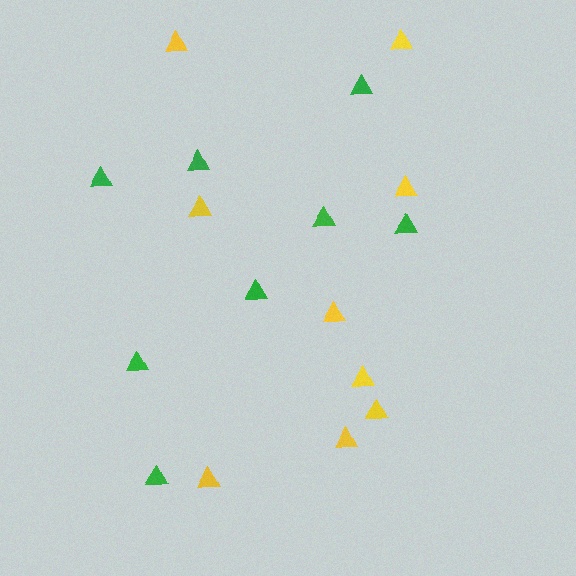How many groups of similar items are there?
There are 2 groups: one group of yellow triangles (9) and one group of green triangles (8).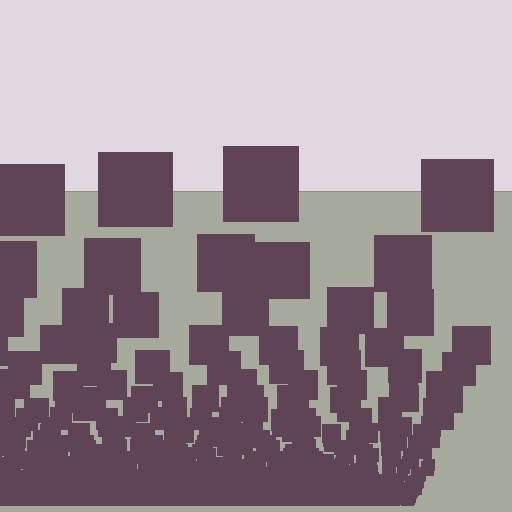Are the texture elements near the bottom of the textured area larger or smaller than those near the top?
Smaller. The gradient is inverted — elements near the bottom are smaller and denser.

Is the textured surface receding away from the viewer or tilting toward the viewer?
The surface appears to tilt toward the viewer. Texture elements get larger and sparser toward the top.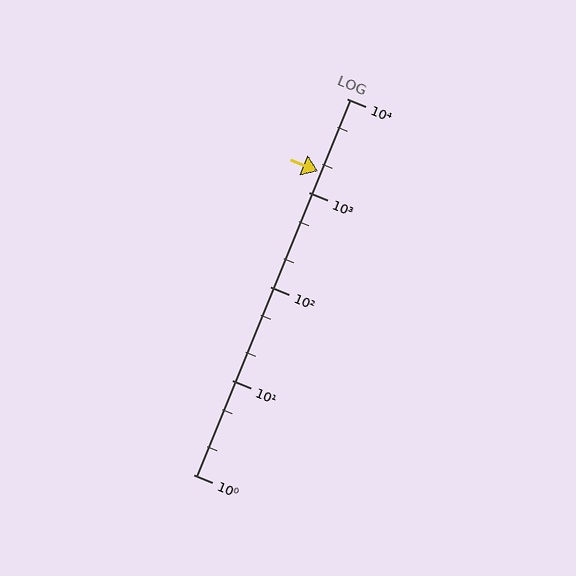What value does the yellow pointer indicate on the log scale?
The pointer indicates approximately 1700.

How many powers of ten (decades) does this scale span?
The scale spans 4 decades, from 1 to 10000.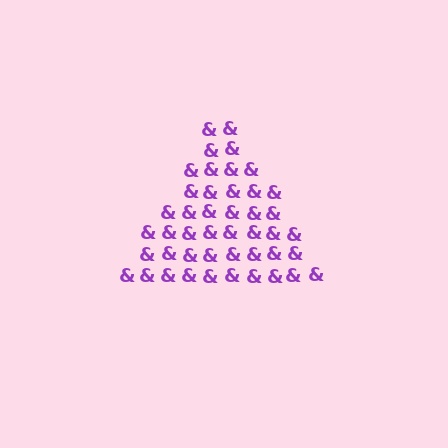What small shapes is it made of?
It is made of small ampersands.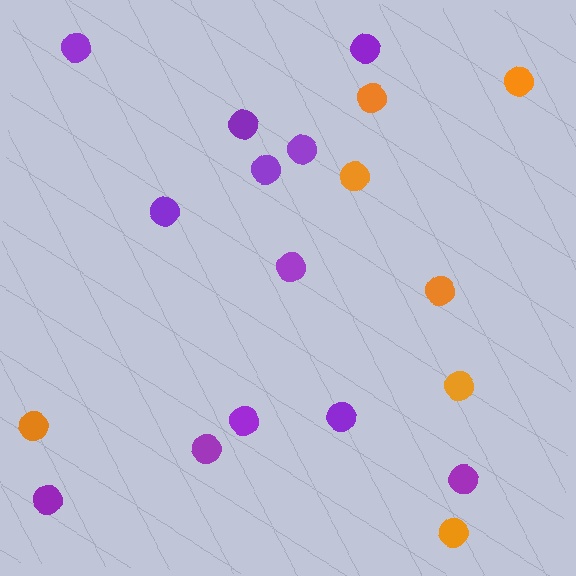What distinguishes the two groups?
There are 2 groups: one group of purple circles (12) and one group of orange circles (7).